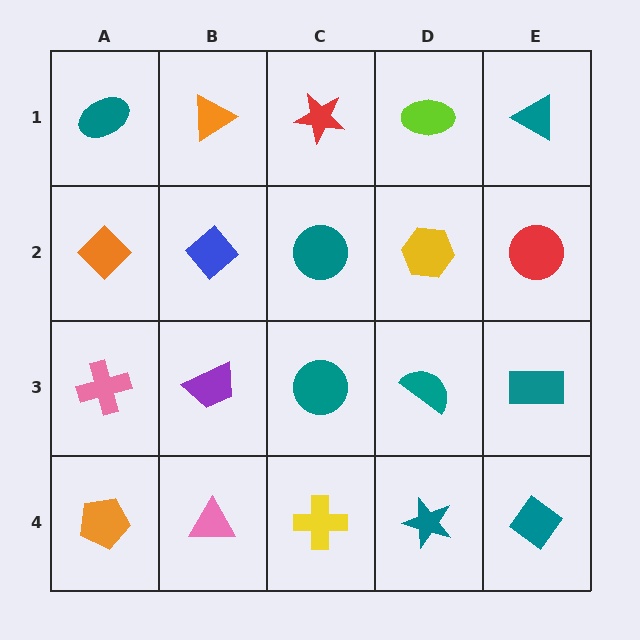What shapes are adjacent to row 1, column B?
A blue diamond (row 2, column B), a teal ellipse (row 1, column A), a red star (row 1, column C).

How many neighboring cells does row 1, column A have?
2.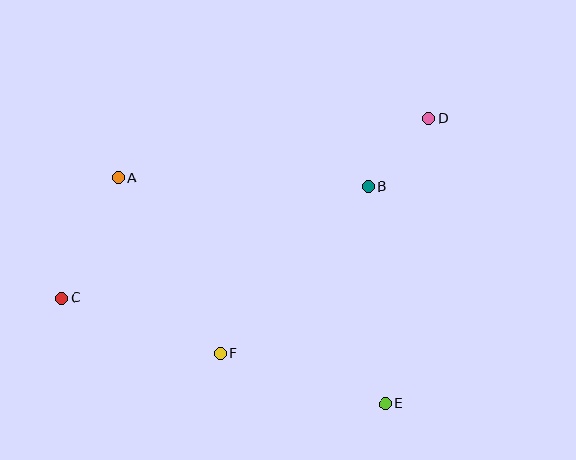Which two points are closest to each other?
Points B and D are closest to each other.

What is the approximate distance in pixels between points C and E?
The distance between C and E is approximately 340 pixels.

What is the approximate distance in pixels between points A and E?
The distance between A and E is approximately 350 pixels.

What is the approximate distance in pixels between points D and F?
The distance between D and F is approximately 314 pixels.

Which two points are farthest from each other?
Points C and D are farthest from each other.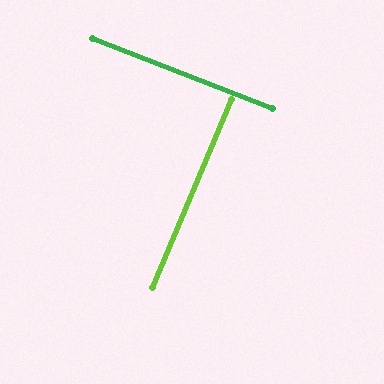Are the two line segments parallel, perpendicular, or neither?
Perpendicular — they meet at approximately 88°.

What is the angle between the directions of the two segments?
Approximately 88 degrees.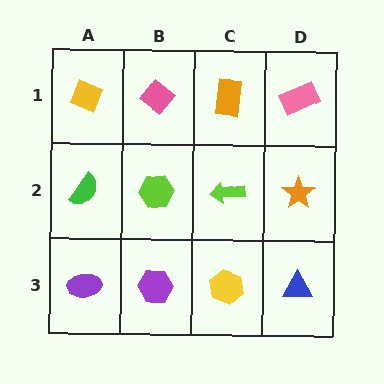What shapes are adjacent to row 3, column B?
A lime hexagon (row 2, column B), a purple ellipse (row 3, column A), a yellow hexagon (row 3, column C).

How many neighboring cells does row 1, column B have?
3.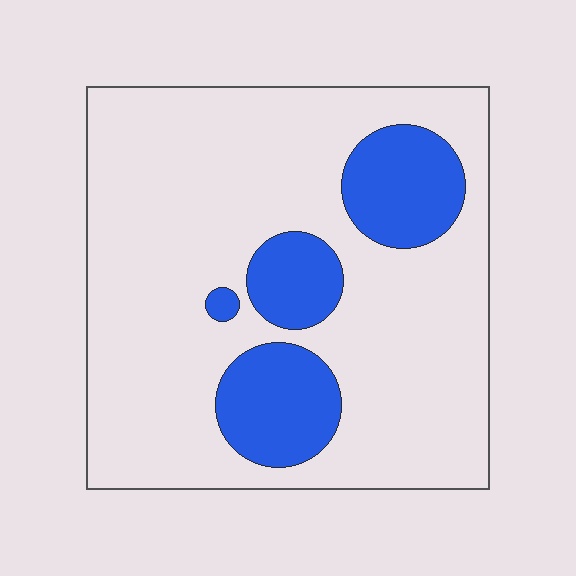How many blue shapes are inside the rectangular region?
4.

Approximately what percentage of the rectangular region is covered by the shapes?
Approximately 20%.